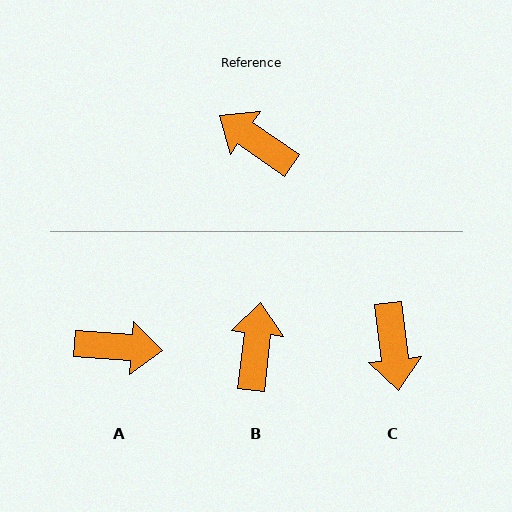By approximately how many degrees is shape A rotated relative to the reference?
Approximately 150 degrees clockwise.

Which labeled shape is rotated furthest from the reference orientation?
A, about 150 degrees away.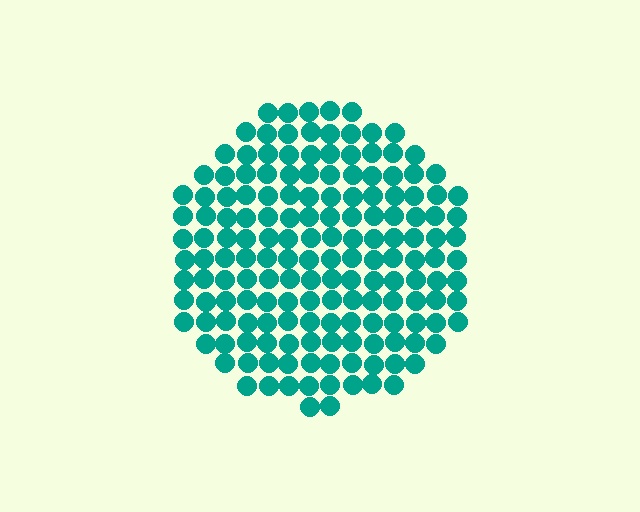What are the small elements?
The small elements are circles.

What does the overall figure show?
The overall figure shows a circle.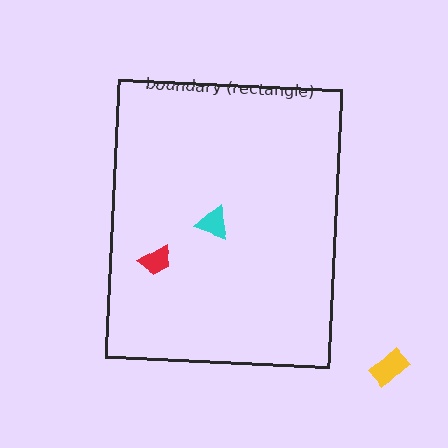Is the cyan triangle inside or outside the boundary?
Inside.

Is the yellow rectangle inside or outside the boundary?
Outside.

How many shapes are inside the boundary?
2 inside, 1 outside.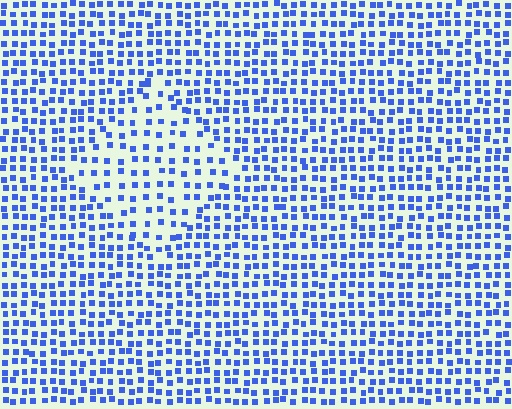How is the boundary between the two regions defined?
The boundary is defined by a change in element density (approximately 1.8x ratio). All elements are the same color, size, and shape.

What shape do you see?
I see a diamond.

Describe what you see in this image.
The image contains small blue elements arranged at two different densities. A diamond-shaped region is visible where the elements are less densely packed than the surrounding area.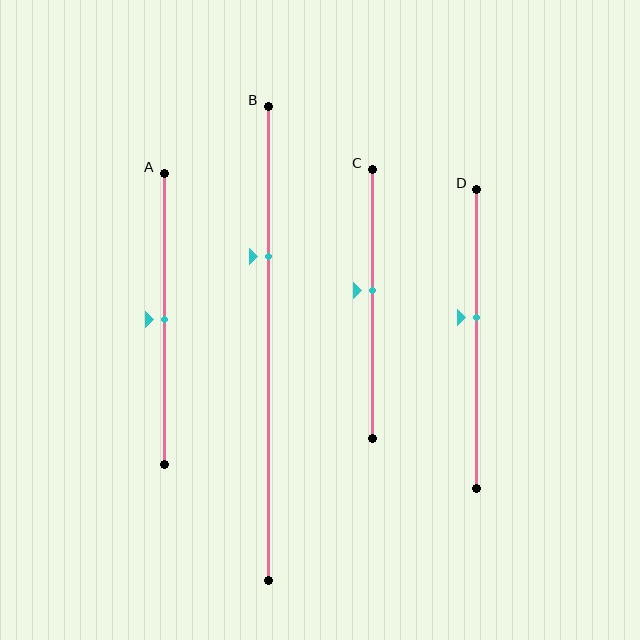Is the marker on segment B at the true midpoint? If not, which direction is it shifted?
No, the marker on segment B is shifted upward by about 18% of the segment length.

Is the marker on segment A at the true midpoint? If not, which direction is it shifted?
Yes, the marker on segment A is at the true midpoint.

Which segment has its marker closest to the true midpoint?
Segment A has its marker closest to the true midpoint.